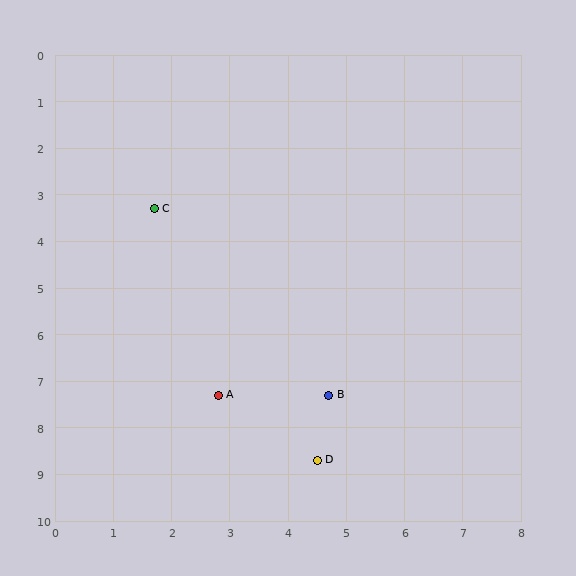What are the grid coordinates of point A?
Point A is at approximately (2.8, 7.3).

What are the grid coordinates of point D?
Point D is at approximately (4.5, 8.7).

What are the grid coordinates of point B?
Point B is at approximately (4.7, 7.3).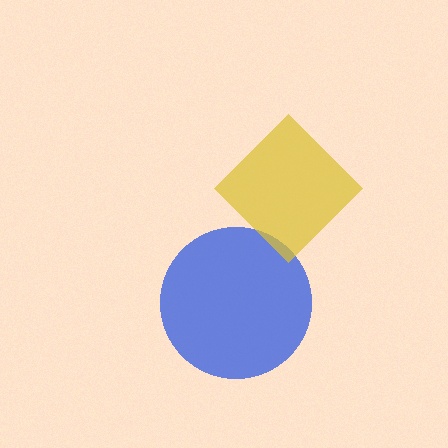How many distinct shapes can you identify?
There are 2 distinct shapes: a blue circle, a yellow diamond.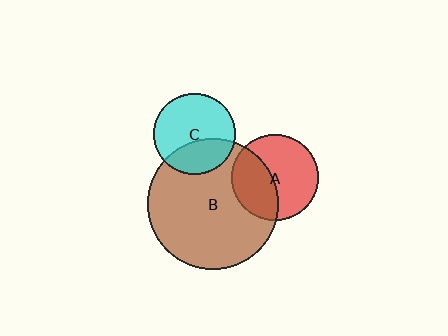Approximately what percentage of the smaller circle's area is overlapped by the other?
Approximately 40%.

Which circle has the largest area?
Circle B (brown).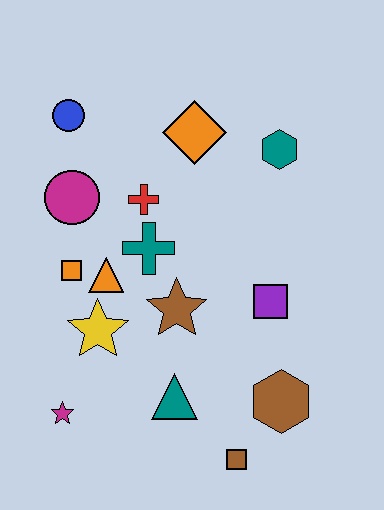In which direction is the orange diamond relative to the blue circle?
The orange diamond is to the right of the blue circle.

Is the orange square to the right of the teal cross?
No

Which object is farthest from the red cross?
The brown square is farthest from the red cross.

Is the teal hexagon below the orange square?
No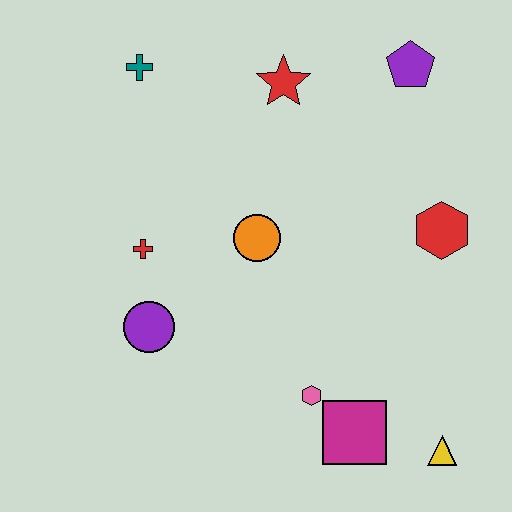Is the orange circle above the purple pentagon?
No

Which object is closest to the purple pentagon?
The red star is closest to the purple pentagon.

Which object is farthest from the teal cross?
The yellow triangle is farthest from the teal cross.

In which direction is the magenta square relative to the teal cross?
The magenta square is below the teal cross.